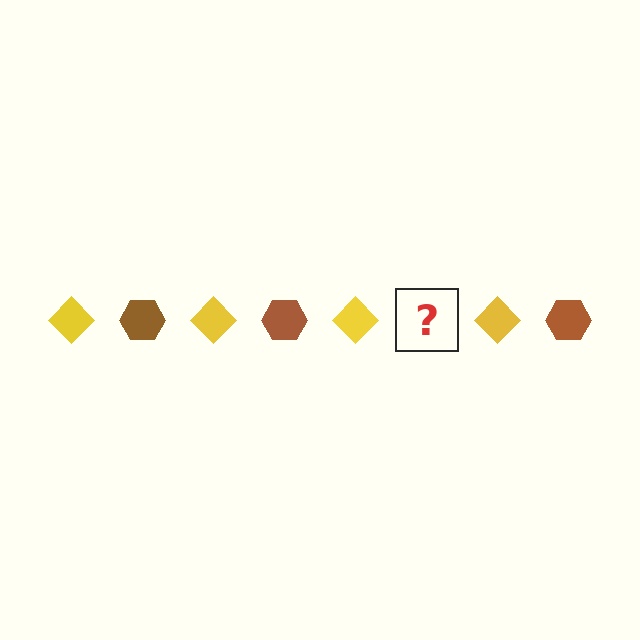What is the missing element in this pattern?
The missing element is a brown hexagon.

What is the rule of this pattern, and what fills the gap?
The rule is that the pattern alternates between yellow diamond and brown hexagon. The gap should be filled with a brown hexagon.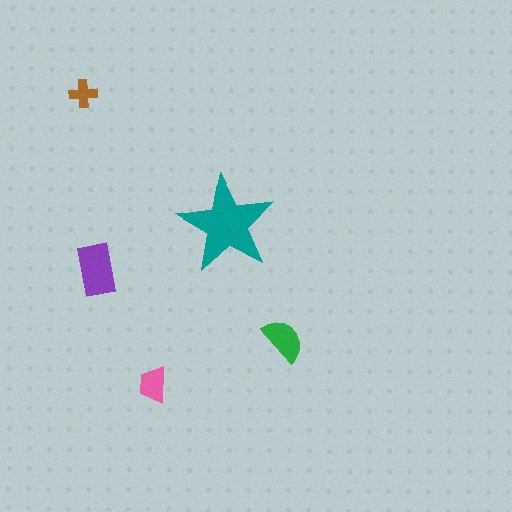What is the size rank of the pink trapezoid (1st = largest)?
4th.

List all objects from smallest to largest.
The brown cross, the pink trapezoid, the green semicircle, the purple rectangle, the teal star.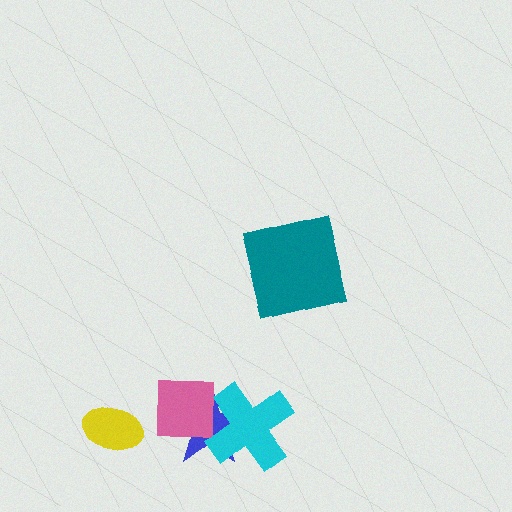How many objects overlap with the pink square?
1 object overlaps with the pink square.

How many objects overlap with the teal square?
0 objects overlap with the teal square.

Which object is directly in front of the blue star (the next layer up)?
The pink square is directly in front of the blue star.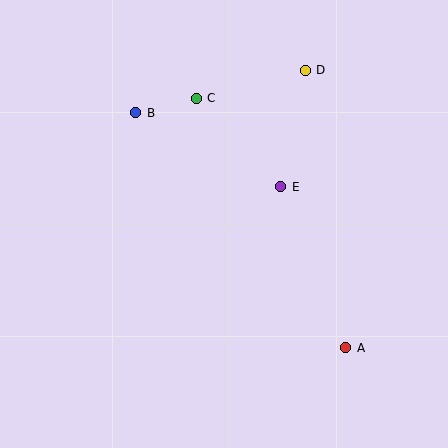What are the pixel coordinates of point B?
Point B is at (136, 113).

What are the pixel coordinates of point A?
Point A is at (346, 348).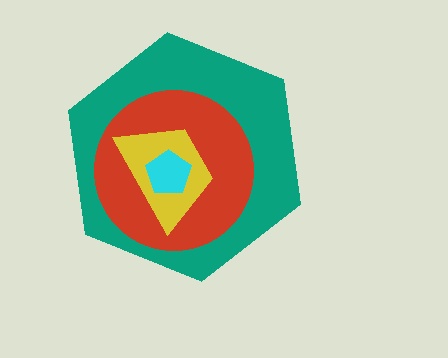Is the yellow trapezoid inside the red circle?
Yes.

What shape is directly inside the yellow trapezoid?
The cyan pentagon.